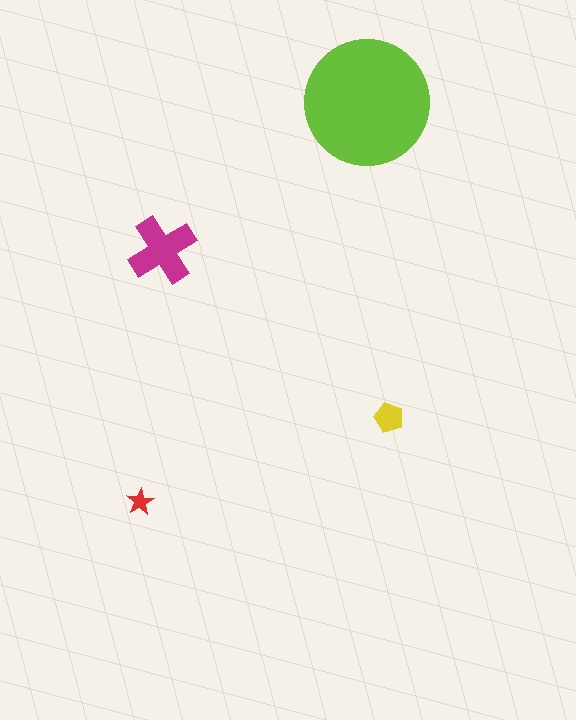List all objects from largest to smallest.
The lime circle, the magenta cross, the yellow pentagon, the red star.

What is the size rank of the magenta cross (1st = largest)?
2nd.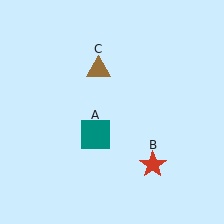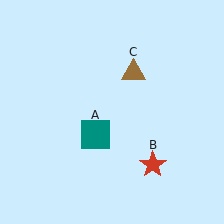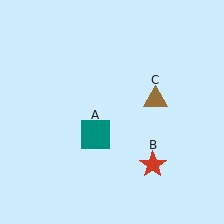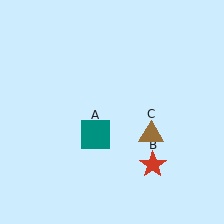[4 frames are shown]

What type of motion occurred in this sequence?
The brown triangle (object C) rotated clockwise around the center of the scene.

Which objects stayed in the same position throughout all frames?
Teal square (object A) and red star (object B) remained stationary.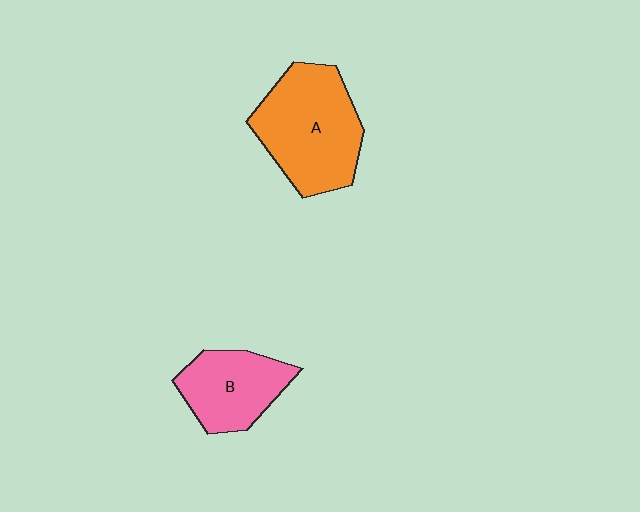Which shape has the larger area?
Shape A (orange).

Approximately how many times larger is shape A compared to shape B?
Approximately 1.5 times.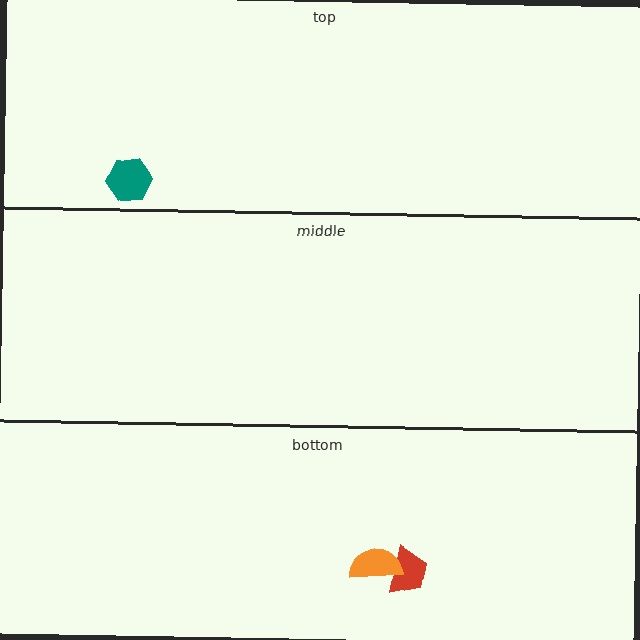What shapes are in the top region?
The teal hexagon.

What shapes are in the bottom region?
The red trapezoid, the orange semicircle.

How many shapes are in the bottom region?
2.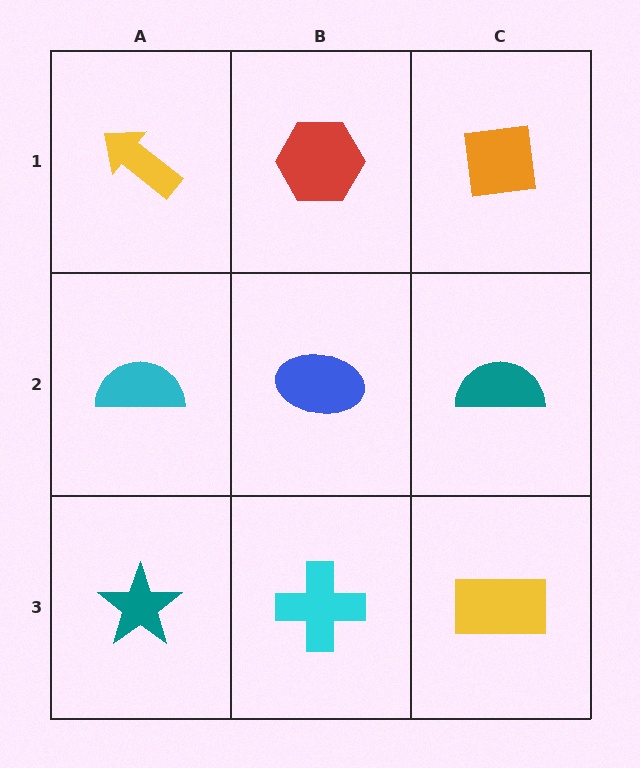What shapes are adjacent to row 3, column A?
A cyan semicircle (row 2, column A), a cyan cross (row 3, column B).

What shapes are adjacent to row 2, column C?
An orange square (row 1, column C), a yellow rectangle (row 3, column C), a blue ellipse (row 2, column B).